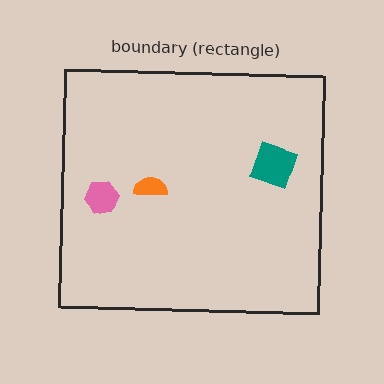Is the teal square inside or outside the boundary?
Inside.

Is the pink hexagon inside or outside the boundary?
Inside.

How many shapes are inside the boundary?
3 inside, 0 outside.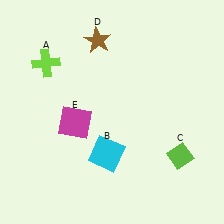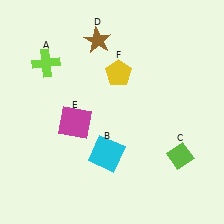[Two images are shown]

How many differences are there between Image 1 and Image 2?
There is 1 difference between the two images.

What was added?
A yellow pentagon (F) was added in Image 2.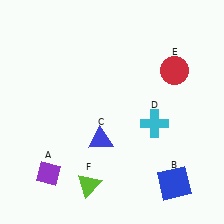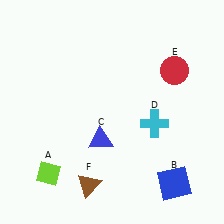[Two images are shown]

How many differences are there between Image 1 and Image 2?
There are 2 differences between the two images.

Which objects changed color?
A changed from purple to lime. F changed from lime to brown.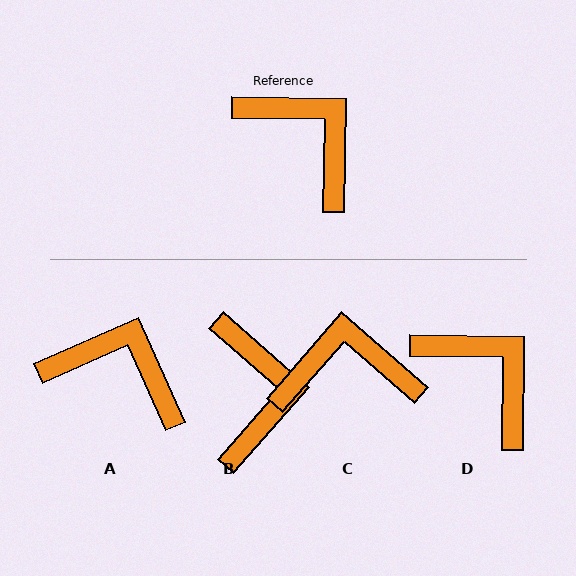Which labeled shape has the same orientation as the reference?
D.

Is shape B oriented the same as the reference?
No, it is off by about 41 degrees.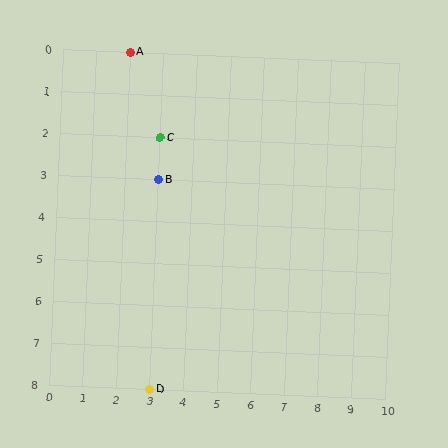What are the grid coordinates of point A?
Point A is at grid coordinates (2, 0).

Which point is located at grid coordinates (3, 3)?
Point B is at (3, 3).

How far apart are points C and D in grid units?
Points C and D are 6 rows apart.